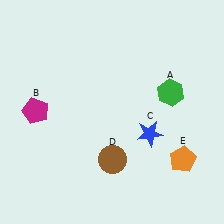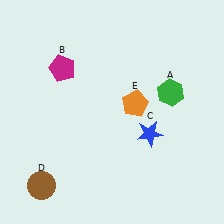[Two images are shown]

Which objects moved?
The objects that moved are: the magenta pentagon (B), the brown circle (D), the orange pentagon (E).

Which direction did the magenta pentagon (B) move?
The magenta pentagon (B) moved up.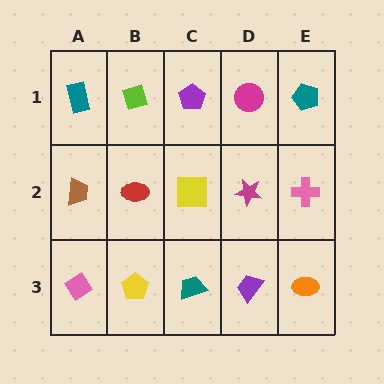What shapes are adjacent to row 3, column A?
A brown trapezoid (row 2, column A), a yellow pentagon (row 3, column B).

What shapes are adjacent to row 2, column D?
A magenta circle (row 1, column D), a purple trapezoid (row 3, column D), a yellow square (row 2, column C), a pink cross (row 2, column E).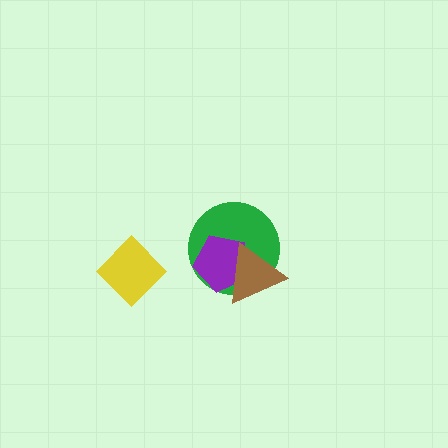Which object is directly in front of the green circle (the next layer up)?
The purple pentagon is directly in front of the green circle.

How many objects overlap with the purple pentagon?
2 objects overlap with the purple pentagon.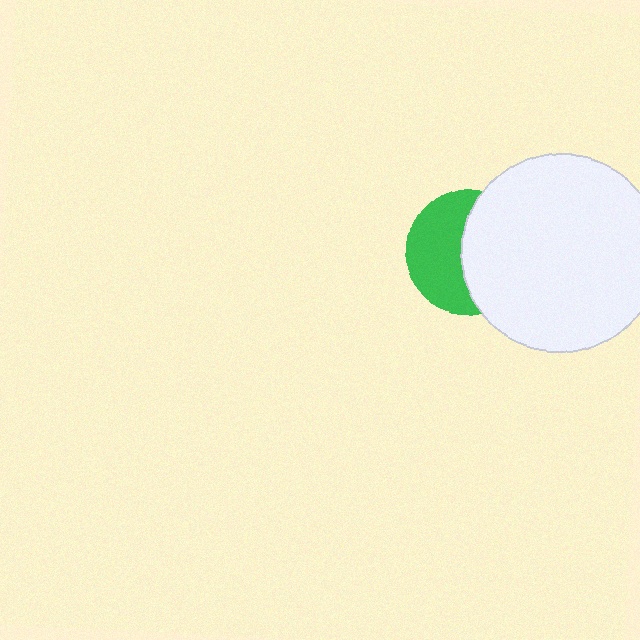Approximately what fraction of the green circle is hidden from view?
Roughly 51% of the green circle is hidden behind the white circle.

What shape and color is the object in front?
The object in front is a white circle.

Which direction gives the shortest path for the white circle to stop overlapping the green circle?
Moving right gives the shortest separation.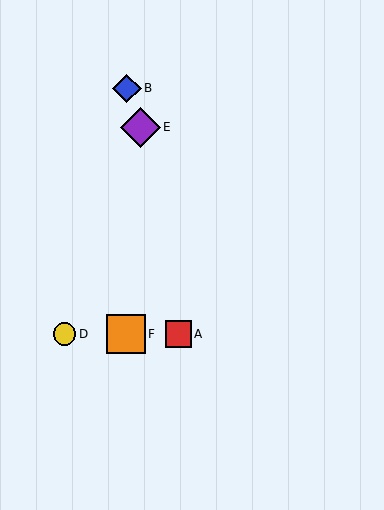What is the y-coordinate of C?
Object C is at y≈334.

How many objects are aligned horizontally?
4 objects (A, C, D, F) are aligned horizontally.